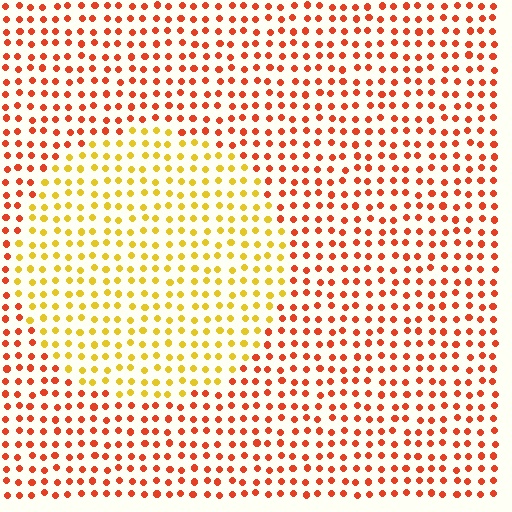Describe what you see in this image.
The image is filled with small red elements in a uniform arrangement. A circle-shaped region is visible where the elements are tinted to a slightly different hue, forming a subtle color boundary.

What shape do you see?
I see a circle.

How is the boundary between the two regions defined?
The boundary is defined purely by a slight shift in hue (about 43 degrees). Spacing, size, and orientation are identical on both sides.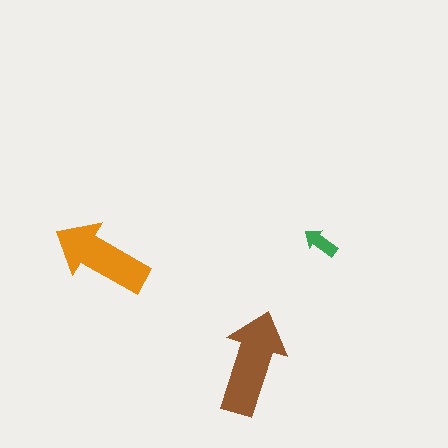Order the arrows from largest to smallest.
the brown one, the orange one, the green one.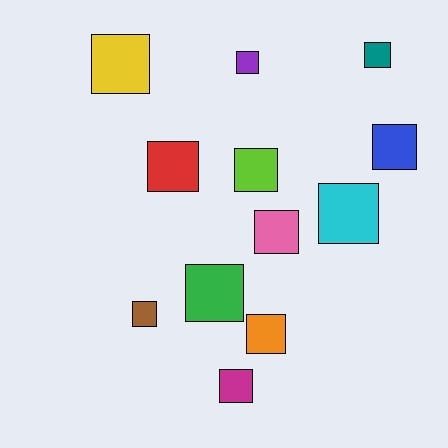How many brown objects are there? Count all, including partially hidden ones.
There is 1 brown object.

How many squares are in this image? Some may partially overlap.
There are 12 squares.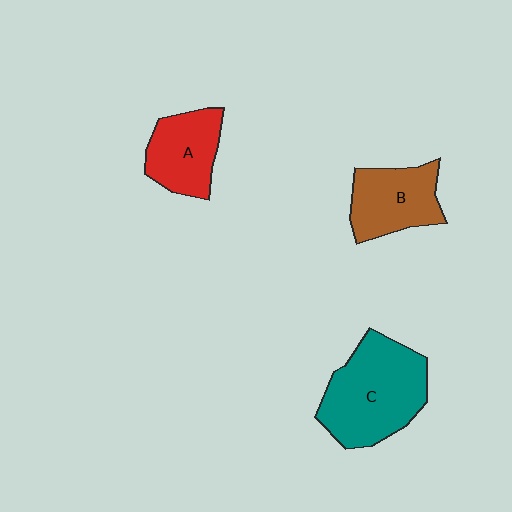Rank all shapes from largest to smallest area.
From largest to smallest: C (teal), B (brown), A (red).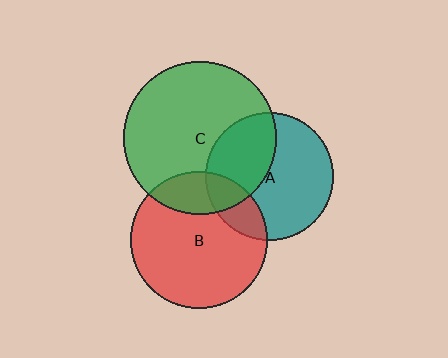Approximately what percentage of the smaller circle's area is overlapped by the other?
Approximately 40%.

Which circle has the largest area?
Circle C (green).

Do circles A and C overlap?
Yes.